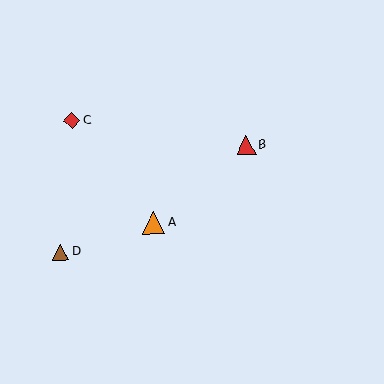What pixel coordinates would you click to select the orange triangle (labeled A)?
Click at (153, 223) to select the orange triangle A.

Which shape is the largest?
The orange triangle (labeled A) is the largest.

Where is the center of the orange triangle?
The center of the orange triangle is at (153, 223).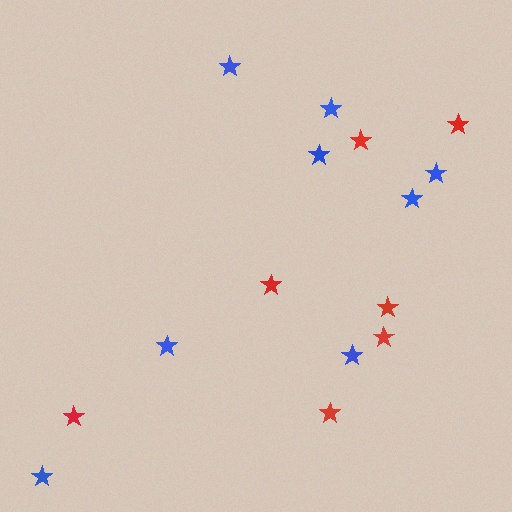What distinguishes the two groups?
There are 2 groups: one group of blue stars (8) and one group of red stars (7).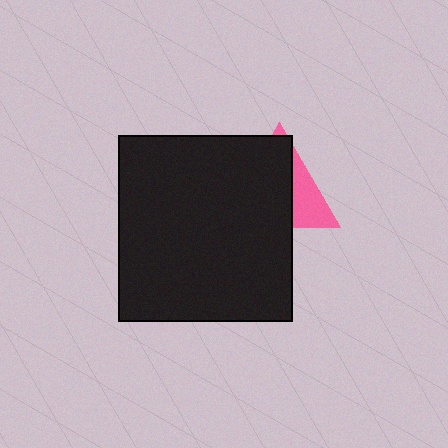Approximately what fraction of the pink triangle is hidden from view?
Roughly 68% of the pink triangle is hidden behind the black rectangle.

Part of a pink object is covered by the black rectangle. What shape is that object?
It is a triangle.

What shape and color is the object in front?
The object in front is a black rectangle.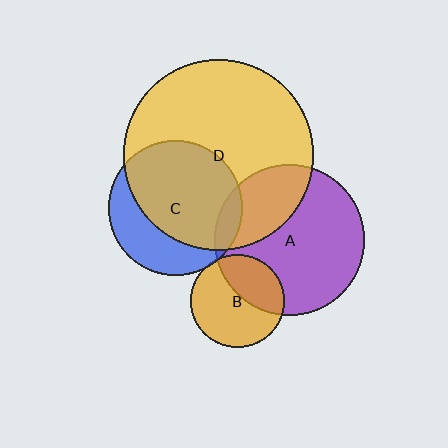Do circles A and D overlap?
Yes.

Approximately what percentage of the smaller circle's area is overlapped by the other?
Approximately 30%.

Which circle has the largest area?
Circle D (yellow).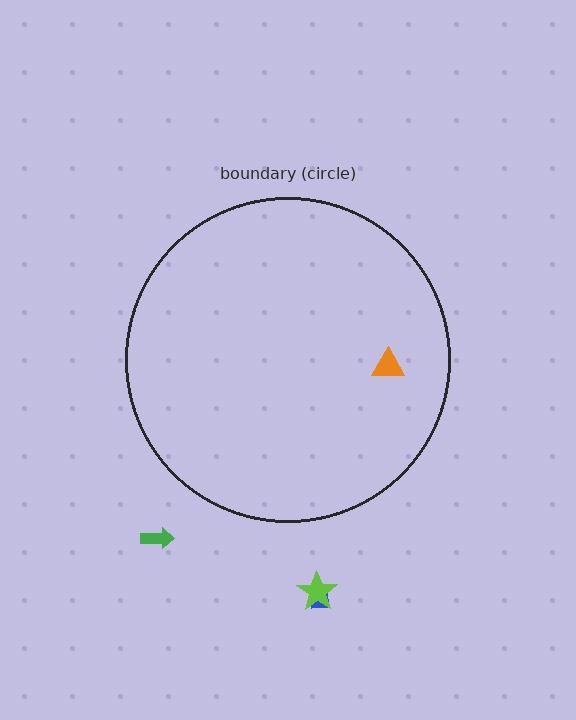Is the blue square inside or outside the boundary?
Outside.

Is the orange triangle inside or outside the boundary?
Inside.